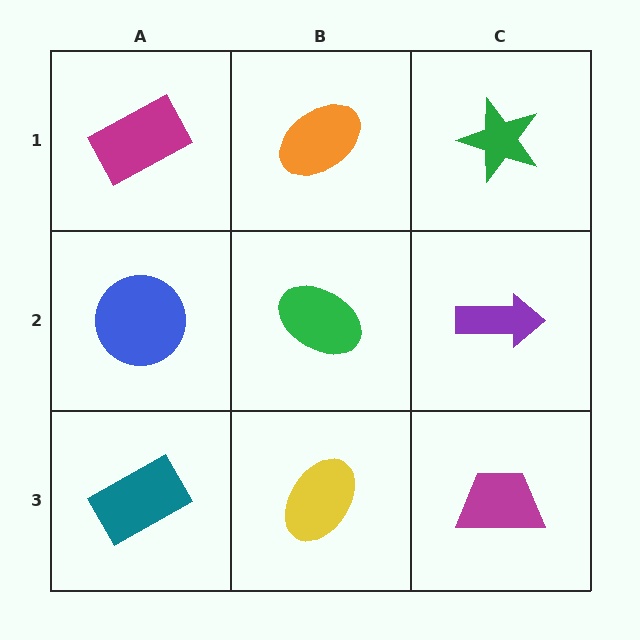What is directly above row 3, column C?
A purple arrow.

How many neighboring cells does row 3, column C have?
2.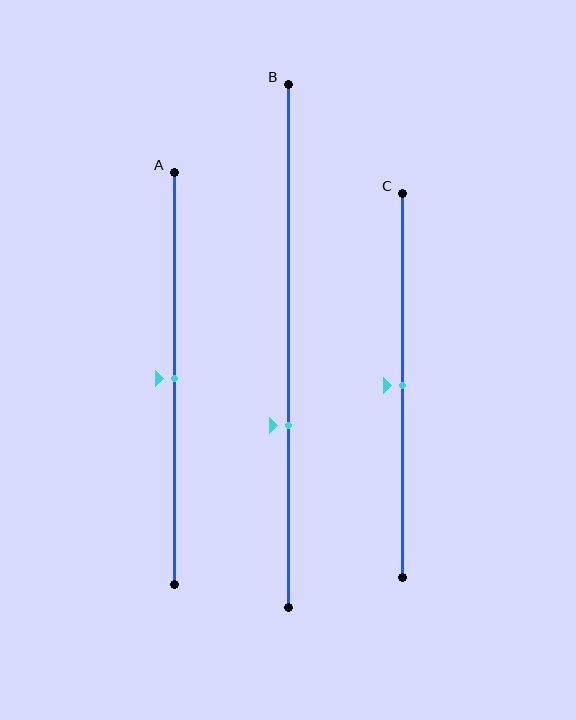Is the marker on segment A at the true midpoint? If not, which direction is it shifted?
Yes, the marker on segment A is at the true midpoint.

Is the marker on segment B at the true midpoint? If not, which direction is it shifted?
No, the marker on segment B is shifted downward by about 15% of the segment length.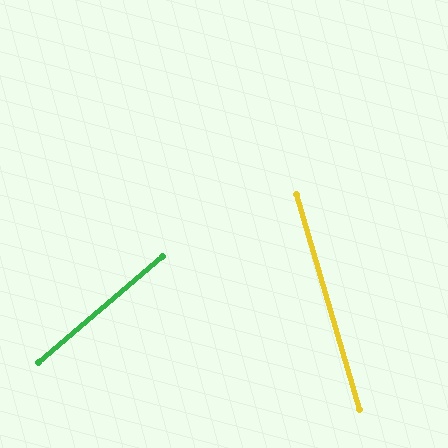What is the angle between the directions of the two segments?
Approximately 66 degrees.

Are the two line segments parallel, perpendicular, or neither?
Neither parallel nor perpendicular — they differ by about 66°.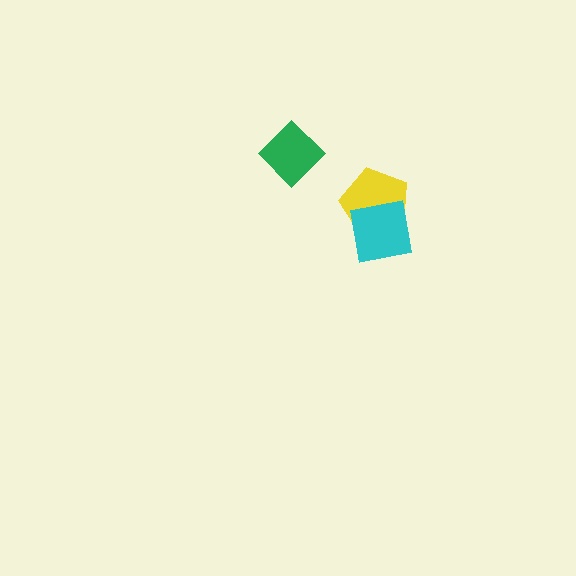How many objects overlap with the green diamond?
0 objects overlap with the green diamond.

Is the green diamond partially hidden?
No, no other shape covers it.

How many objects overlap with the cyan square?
1 object overlaps with the cyan square.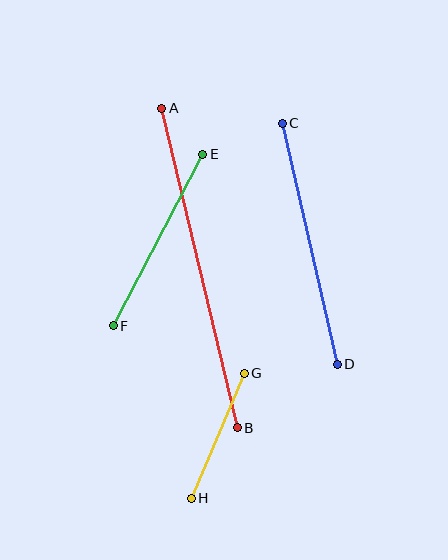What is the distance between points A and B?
The distance is approximately 328 pixels.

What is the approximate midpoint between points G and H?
The midpoint is at approximately (218, 436) pixels.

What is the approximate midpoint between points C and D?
The midpoint is at approximately (310, 244) pixels.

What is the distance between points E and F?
The distance is approximately 194 pixels.